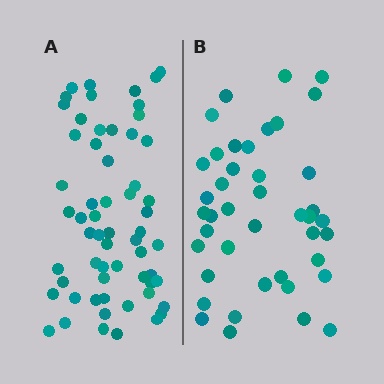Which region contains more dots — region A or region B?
Region A (the left region) has more dots.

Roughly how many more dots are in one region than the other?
Region A has approximately 20 more dots than region B.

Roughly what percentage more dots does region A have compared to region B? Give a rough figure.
About 45% more.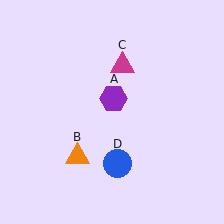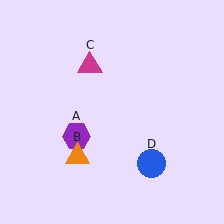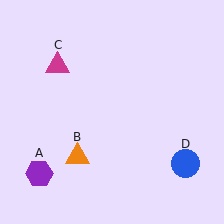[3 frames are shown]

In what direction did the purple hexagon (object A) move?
The purple hexagon (object A) moved down and to the left.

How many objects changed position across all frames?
3 objects changed position: purple hexagon (object A), magenta triangle (object C), blue circle (object D).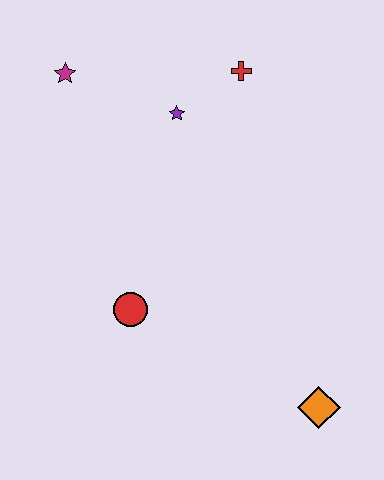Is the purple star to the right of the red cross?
No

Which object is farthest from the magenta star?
The orange diamond is farthest from the magenta star.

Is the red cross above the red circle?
Yes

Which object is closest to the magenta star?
The purple star is closest to the magenta star.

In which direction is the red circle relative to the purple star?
The red circle is below the purple star.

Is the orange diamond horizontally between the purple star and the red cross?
No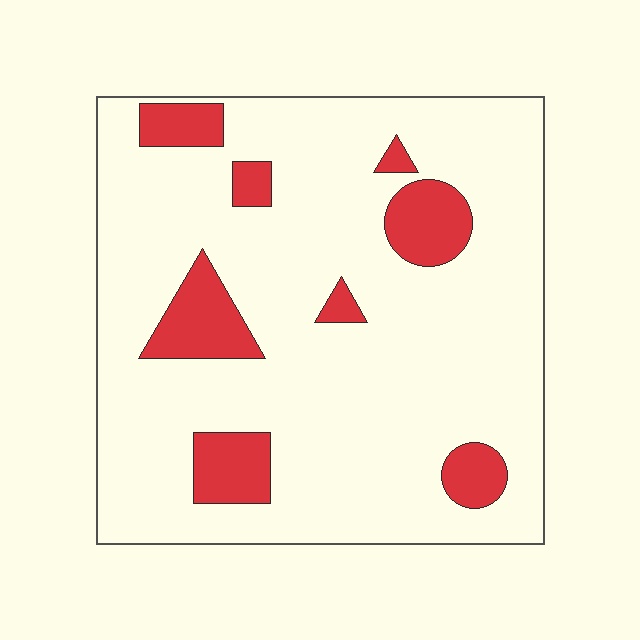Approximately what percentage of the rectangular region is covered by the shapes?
Approximately 15%.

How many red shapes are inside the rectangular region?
8.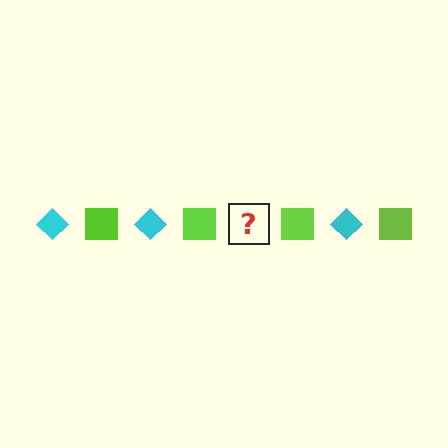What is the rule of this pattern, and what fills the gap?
The rule is that the pattern alternates between cyan diamond and lime square. The gap should be filled with a cyan diamond.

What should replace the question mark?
The question mark should be replaced with a cyan diamond.